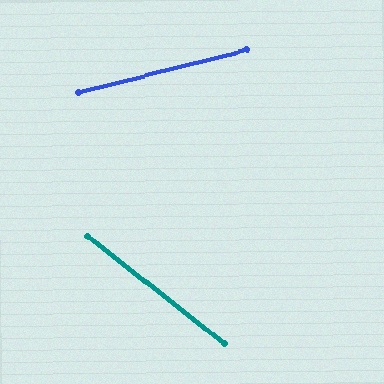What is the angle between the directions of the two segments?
Approximately 52 degrees.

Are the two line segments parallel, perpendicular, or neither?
Neither parallel nor perpendicular — they differ by about 52°.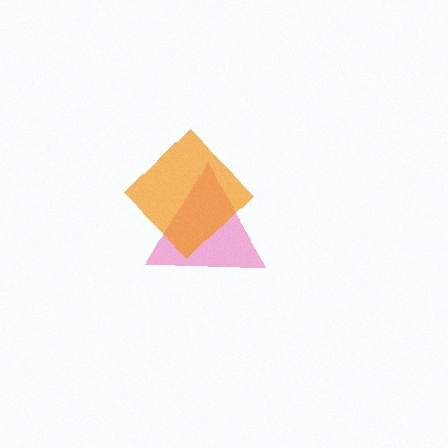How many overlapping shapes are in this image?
There are 2 overlapping shapes in the image.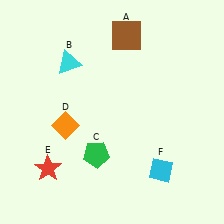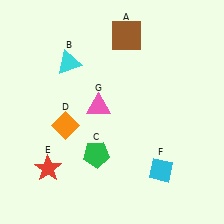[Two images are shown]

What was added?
A pink triangle (G) was added in Image 2.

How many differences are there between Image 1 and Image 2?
There is 1 difference between the two images.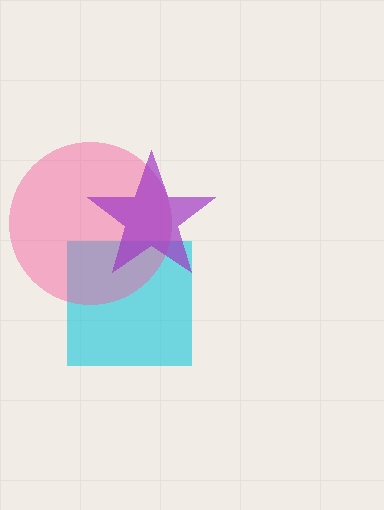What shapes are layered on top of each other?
The layered shapes are: a cyan square, a pink circle, a purple star.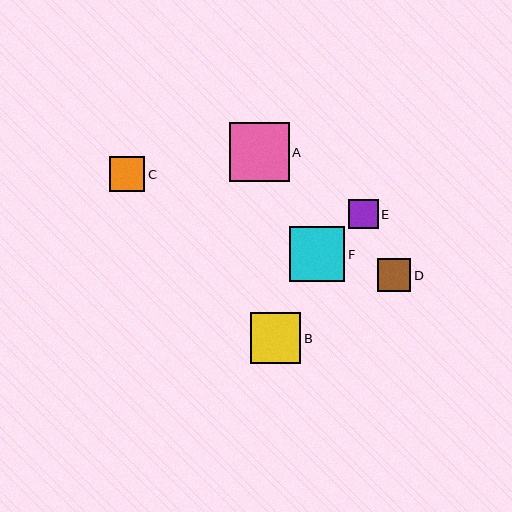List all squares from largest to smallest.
From largest to smallest: A, F, B, C, D, E.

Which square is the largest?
Square A is the largest with a size of approximately 60 pixels.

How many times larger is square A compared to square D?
Square A is approximately 1.8 times the size of square D.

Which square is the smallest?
Square E is the smallest with a size of approximately 29 pixels.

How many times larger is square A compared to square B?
Square A is approximately 1.2 times the size of square B.